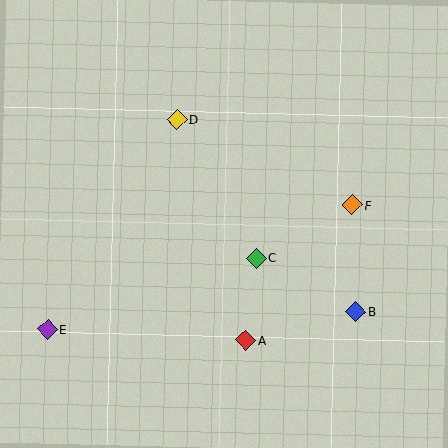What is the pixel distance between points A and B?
The distance between A and B is 113 pixels.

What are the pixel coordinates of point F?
Point F is at (352, 205).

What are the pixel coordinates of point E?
Point E is at (47, 330).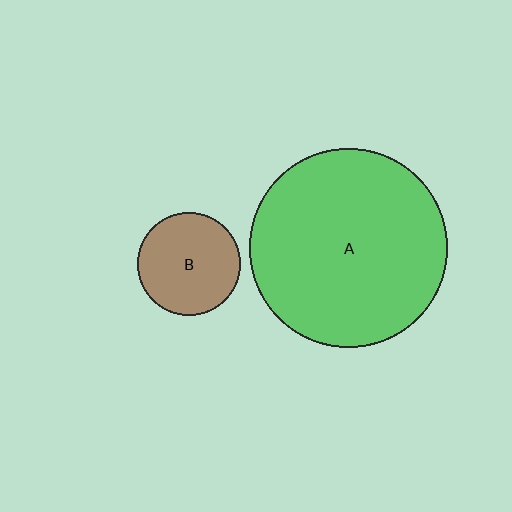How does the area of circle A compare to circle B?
Approximately 3.8 times.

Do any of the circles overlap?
No, none of the circles overlap.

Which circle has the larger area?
Circle A (green).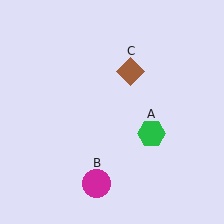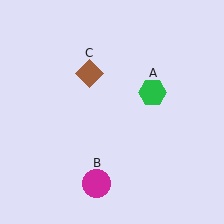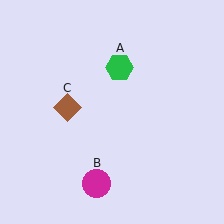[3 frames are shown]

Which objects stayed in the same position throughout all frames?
Magenta circle (object B) remained stationary.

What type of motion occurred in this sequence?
The green hexagon (object A), brown diamond (object C) rotated counterclockwise around the center of the scene.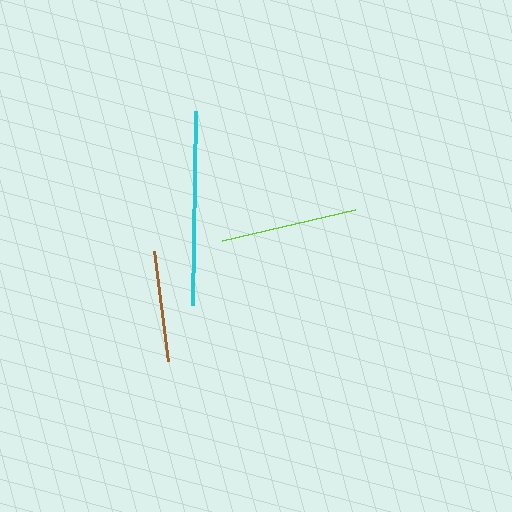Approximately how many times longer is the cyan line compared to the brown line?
The cyan line is approximately 1.8 times the length of the brown line.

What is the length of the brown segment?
The brown segment is approximately 110 pixels long.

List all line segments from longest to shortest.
From longest to shortest: cyan, lime, brown.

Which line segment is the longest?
The cyan line is the longest at approximately 194 pixels.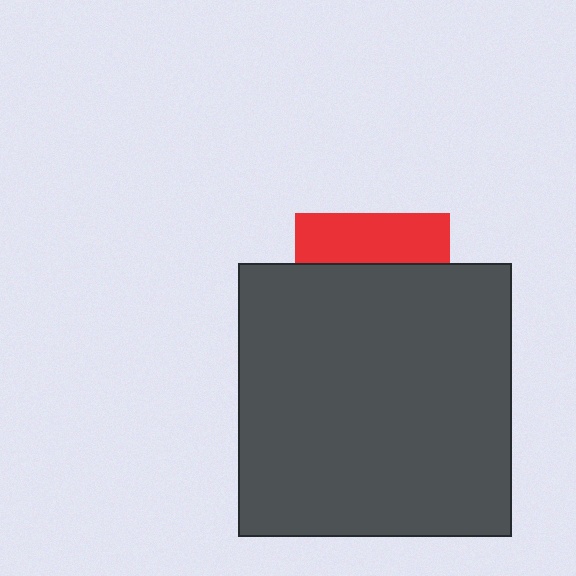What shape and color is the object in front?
The object in front is a dark gray square.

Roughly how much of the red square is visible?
A small part of it is visible (roughly 32%).